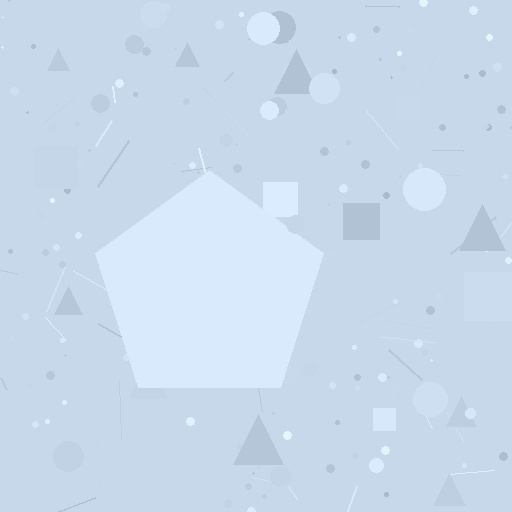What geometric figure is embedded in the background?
A pentagon is embedded in the background.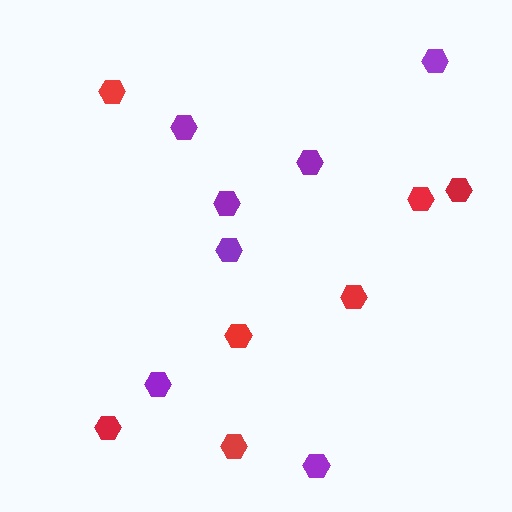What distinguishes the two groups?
There are 2 groups: one group of red hexagons (7) and one group of purple hexagons (7).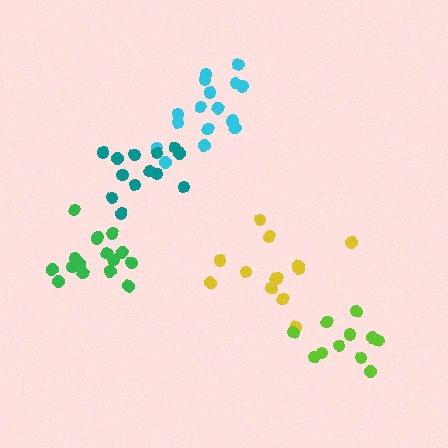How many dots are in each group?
Group 1: 17 dots, Group 2: 13 dots, Group 3: 11 dots, Group 4: 13 dots, Group 5: 16 dots (70 total).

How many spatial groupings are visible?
There are 5 spatial groupings.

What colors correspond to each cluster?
The clusters are colored: cyan, yellow, lime, teal, green.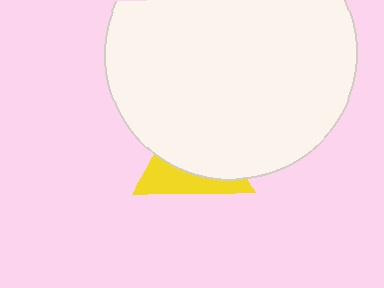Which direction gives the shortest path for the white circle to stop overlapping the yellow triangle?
Moving up gives the shortest separation.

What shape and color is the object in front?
The object in front is a white circle.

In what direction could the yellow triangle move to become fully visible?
The yellow triangle could move down. That would shift it out from behind the white circle entirely.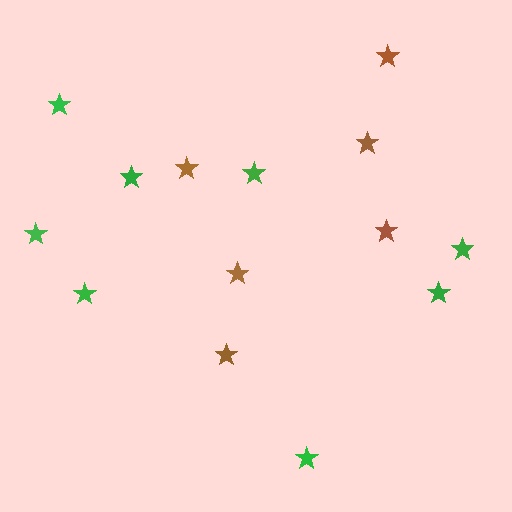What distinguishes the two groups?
There are 2 groups: one group of brown stars (6) and one group of green stars (8).